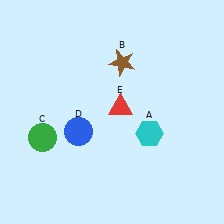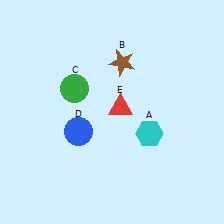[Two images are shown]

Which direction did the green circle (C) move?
The green circle (C) moved up.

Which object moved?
The green circle (C) moved up.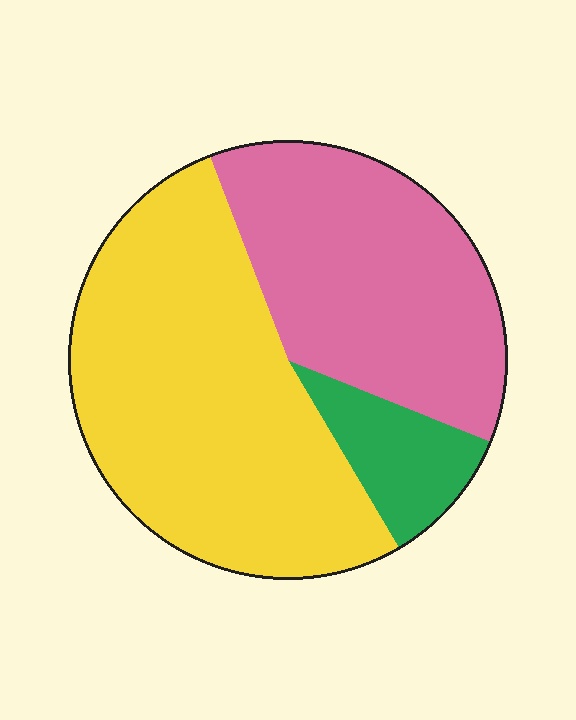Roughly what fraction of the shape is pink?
Pink covers 37% of the shape.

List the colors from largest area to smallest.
From largest to smallest: yellow, pink, green.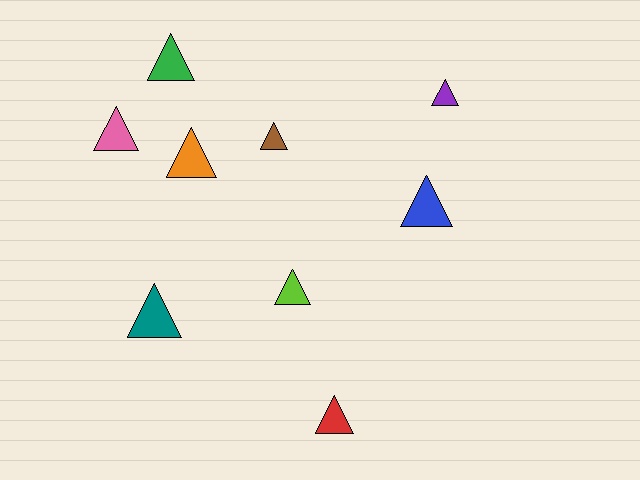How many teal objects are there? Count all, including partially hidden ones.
There is 1 teal object.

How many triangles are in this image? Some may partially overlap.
There are 9 triangles.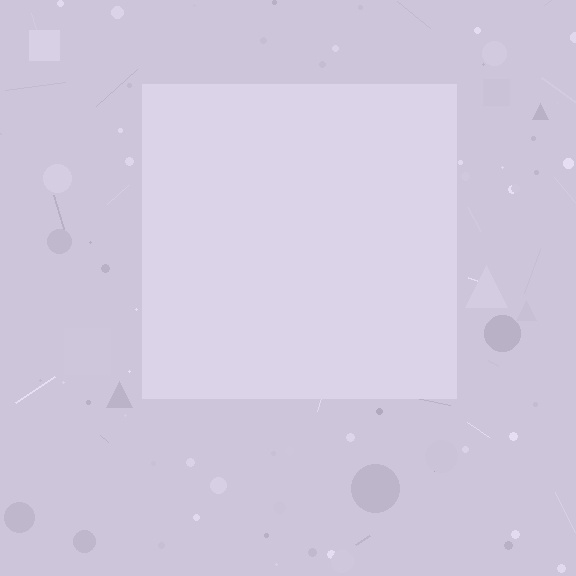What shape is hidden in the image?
A square is hidden in the image.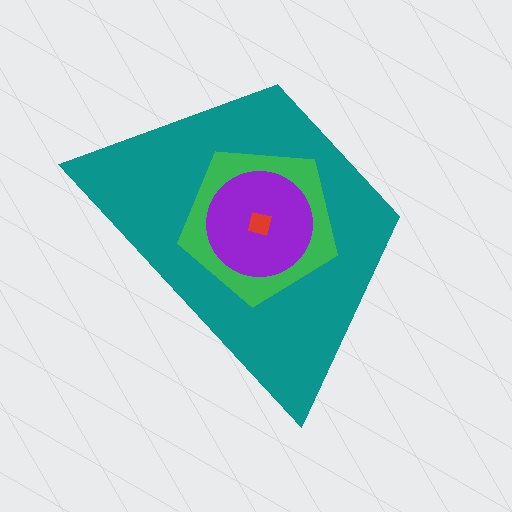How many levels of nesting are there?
4.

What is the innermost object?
The red square.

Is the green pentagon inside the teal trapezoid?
Yes.